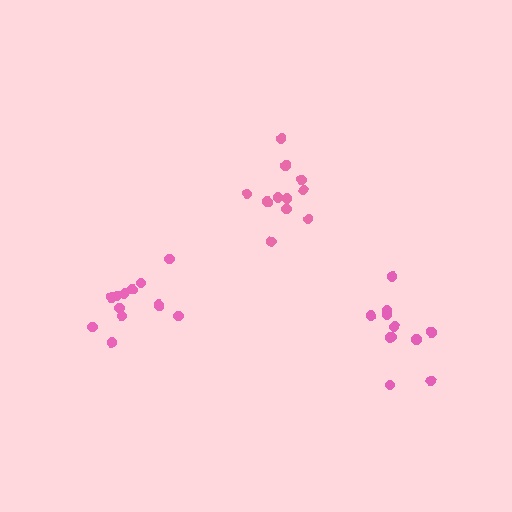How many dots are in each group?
Group 1: 11 dots, Group 2: 14 dots, Group 3: 11 dots (36 total).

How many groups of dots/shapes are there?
There are 3 groups.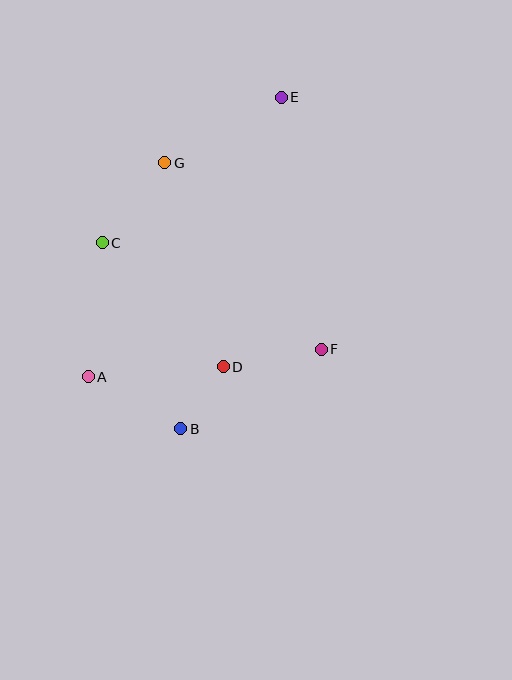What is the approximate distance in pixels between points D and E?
The distance between D and E is approximately 276 pixels.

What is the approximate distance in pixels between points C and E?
The distance between C and E is approximately 231 pixels.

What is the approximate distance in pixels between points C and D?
The distance between C and D is approximately 173 pixels.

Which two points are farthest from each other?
Points B and E are farthest from each other.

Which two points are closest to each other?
Points B and D are closest to each other.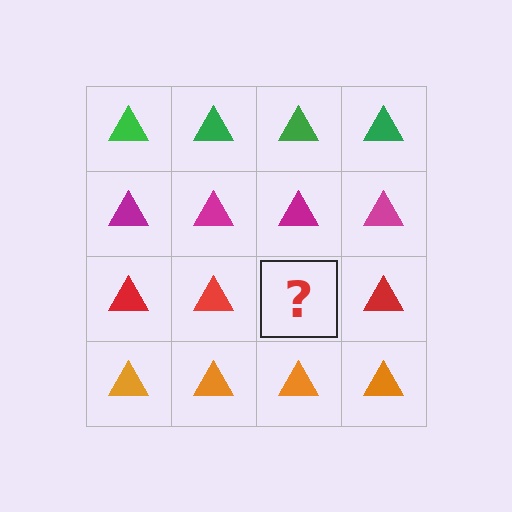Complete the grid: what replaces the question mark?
The question mark should be replaced with a red triangle.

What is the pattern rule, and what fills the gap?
The rule is that each row has a consistent color. The gap should be filled with a red triangle.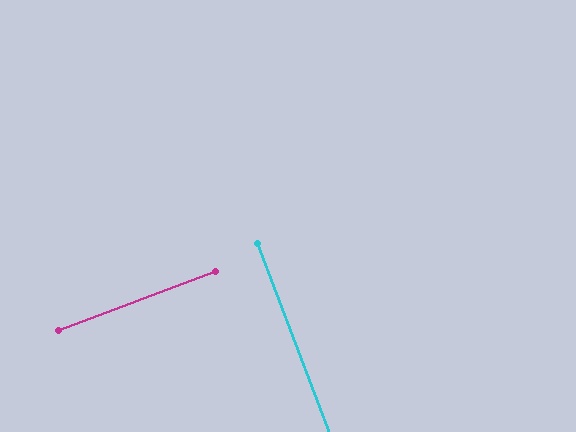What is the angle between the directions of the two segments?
Approximately 90 degrees.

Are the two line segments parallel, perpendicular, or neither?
Perpendicular — they meet at approximately 90°.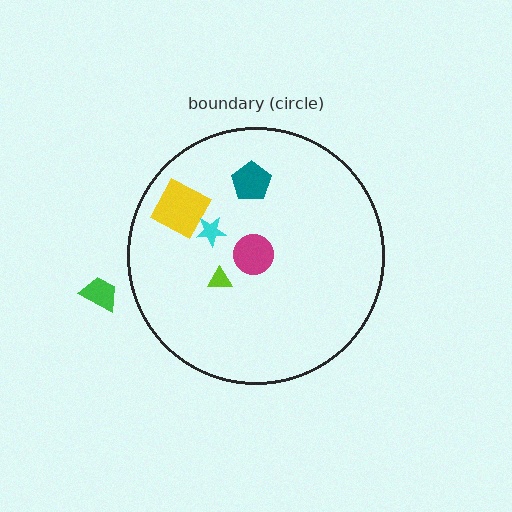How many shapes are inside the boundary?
5 inside, 1 outside.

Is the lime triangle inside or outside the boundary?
Inside.